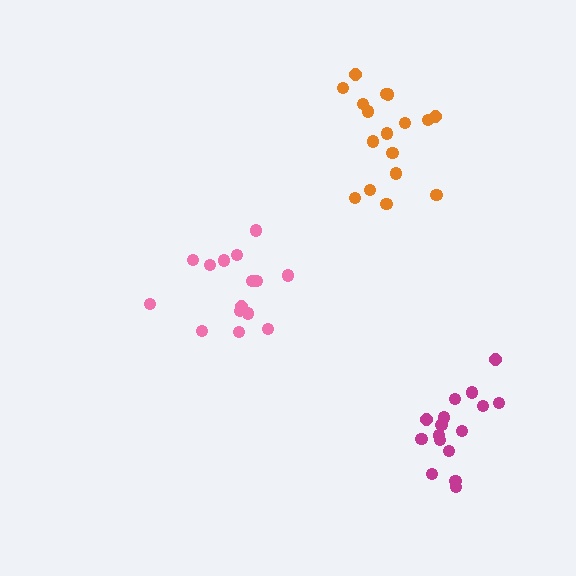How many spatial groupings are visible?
There are 3 spatial groupings.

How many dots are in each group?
Group 1: 15 dots, Group 2: 16 dots, Group 3: 17 dots (48 total).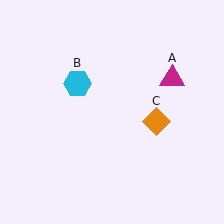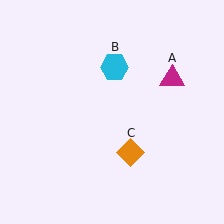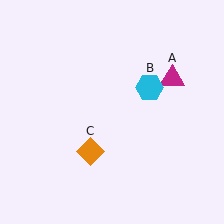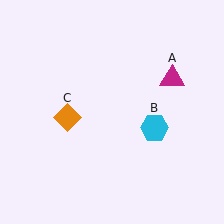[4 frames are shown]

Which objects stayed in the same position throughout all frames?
Magenta triangle (object A) remained stationary.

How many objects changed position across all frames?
2 objects changed position: cyan hexagon (object B), orange diamond (object C).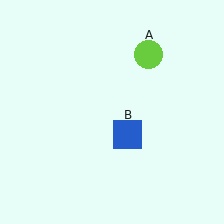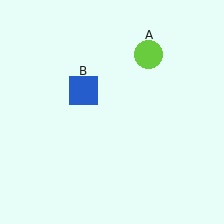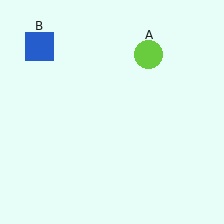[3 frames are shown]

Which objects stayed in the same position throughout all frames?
Lime circle (object A) remained stationary.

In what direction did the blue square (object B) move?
The blue square (object B) moved up and to the left.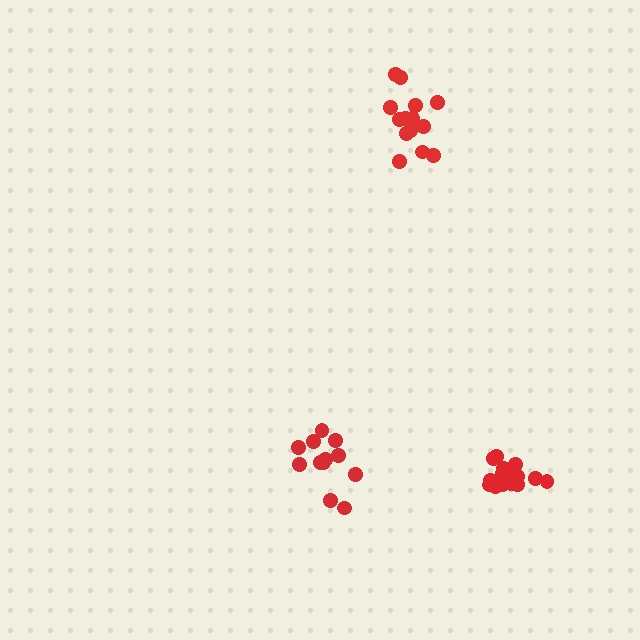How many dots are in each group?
Group 1: 16 dots, Group 2: 15 dots, Group 3: 12 dots (43 total).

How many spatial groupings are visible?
There are 3 spatial groupings.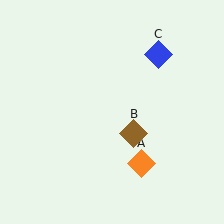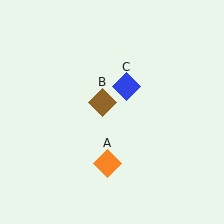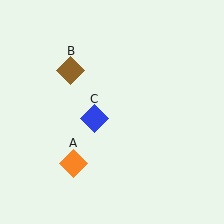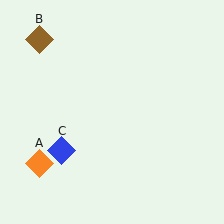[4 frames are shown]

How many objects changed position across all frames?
3 objects changed position: orange diamond (object A), brown diamond (object B), blue diamond (object C).